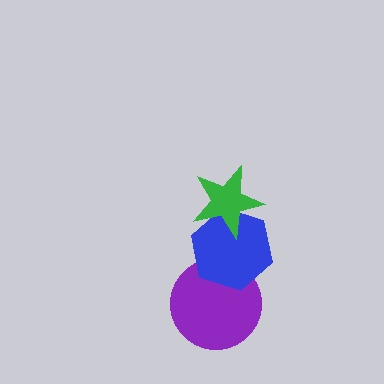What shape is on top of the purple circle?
The blue hexagon is on top of the purple circle.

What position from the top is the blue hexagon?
The blue hexagon is 2nd from the top.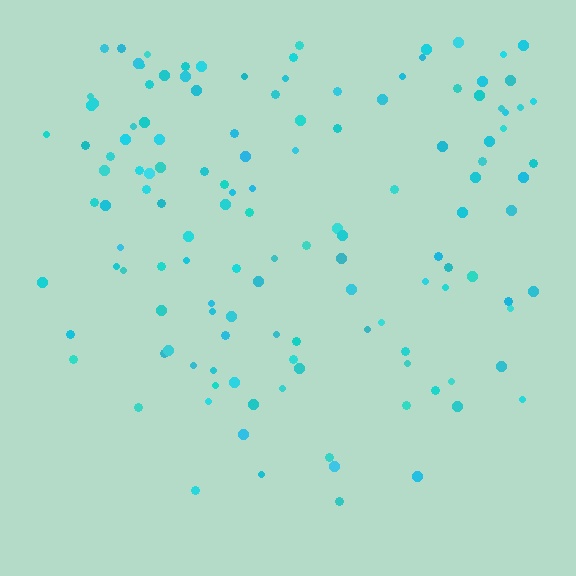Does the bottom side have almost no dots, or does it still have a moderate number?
Still a moderate number, just noticeably fewer than the top.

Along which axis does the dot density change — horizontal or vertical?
Vertical.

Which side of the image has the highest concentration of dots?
The top.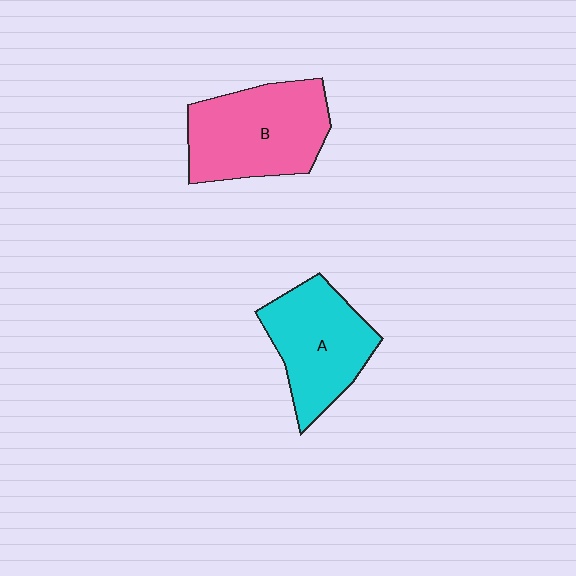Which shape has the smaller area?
Shape A (cyan).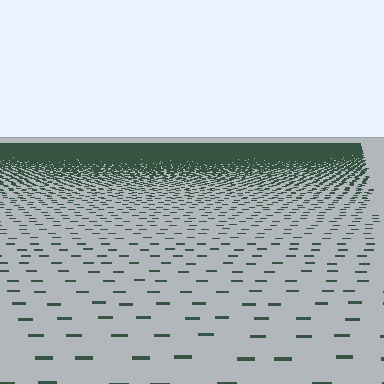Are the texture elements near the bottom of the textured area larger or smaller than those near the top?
Larger. Near the bottom, elements are closer to the viewer and appear at a bigger on-screen size.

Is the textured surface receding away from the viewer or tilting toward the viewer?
The surface is receding away from the viewer. Texture elements get smaller and denser toward the top.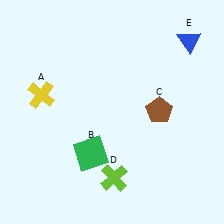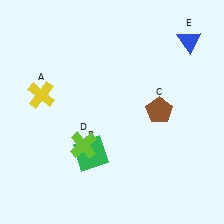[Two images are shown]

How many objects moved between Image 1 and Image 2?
1 object moved between the two images.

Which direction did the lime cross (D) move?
The lime cross (D) moved up.